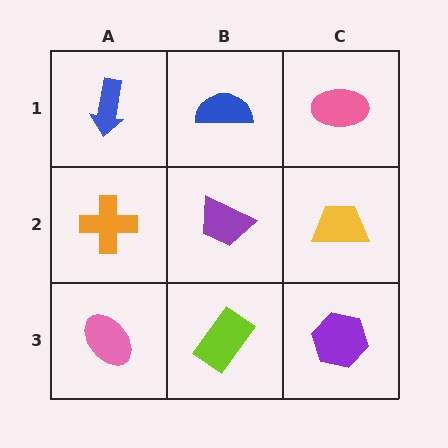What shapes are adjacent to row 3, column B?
A purple trapezoid (row 2, column B), a pink ellipse (row 3, column A), a purple hexagon (row 3, column C).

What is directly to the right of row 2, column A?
A purple trapezoid.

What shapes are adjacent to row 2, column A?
A blue arrow (row 1, column A), a pink ellipse (row 3, column A), a purple trapezoid (row 2, column B).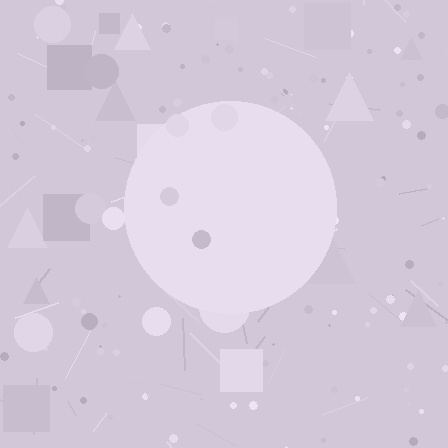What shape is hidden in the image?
A circle is hidden in the image.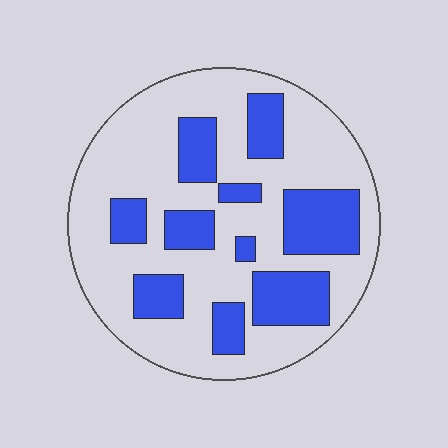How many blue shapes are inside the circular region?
10.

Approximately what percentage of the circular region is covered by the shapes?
Approximately 30%.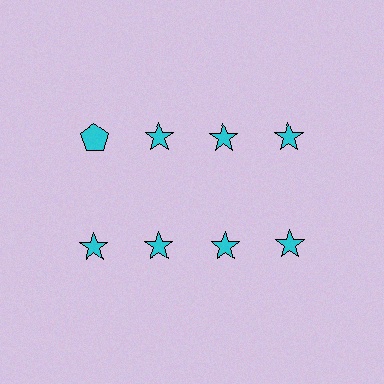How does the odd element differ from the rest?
It has a different shape: pentagon instead of star.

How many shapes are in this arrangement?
There are 8 shapes arranged in a grid pattern.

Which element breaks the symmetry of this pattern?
The cyan pentagon in the top row, leftmost column breaks the symmetry. All other shapes are cyan stars.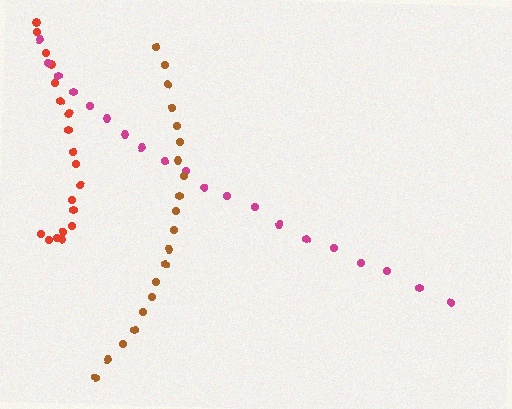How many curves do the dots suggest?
There are 3 distinct paths.